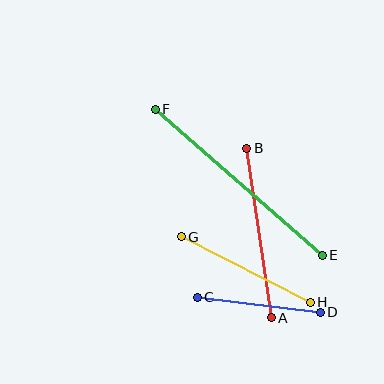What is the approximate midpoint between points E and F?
The midpoint is at approximately (239, 182) pixels.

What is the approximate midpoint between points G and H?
The midpoint is at approximately (246, 270) pixels.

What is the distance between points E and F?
The distance is approximately 222 pixels.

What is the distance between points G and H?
The distance is approximately 145 pixels.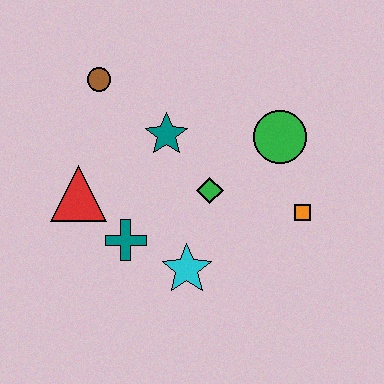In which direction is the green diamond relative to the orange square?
The green diamond is to the left of the orange square.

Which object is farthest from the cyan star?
The brown circle is farthest from the cyan star.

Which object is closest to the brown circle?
The teal star is closest to the brown circle.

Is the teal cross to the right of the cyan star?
No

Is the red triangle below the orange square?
No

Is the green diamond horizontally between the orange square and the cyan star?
Yes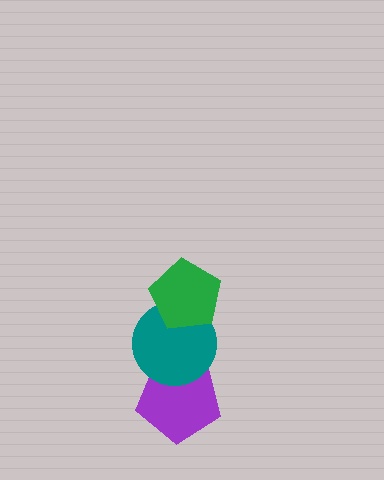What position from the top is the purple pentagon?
The purple pentagon is 3rd from the top.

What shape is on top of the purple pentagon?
The teal circle is on top of the purple pentagon.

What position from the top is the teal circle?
The teal circle is 2nd from the top.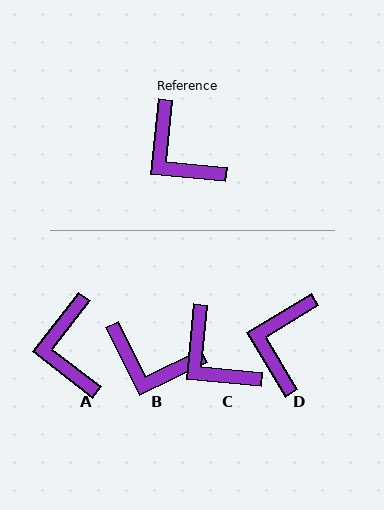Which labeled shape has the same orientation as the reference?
C.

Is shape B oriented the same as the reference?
No, it is off by about 32 degrees.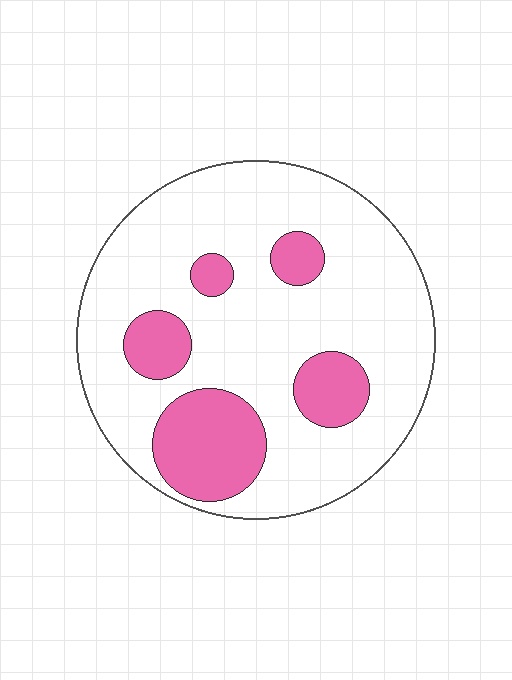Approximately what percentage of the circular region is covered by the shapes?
Approximately 20%.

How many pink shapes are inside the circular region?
5.